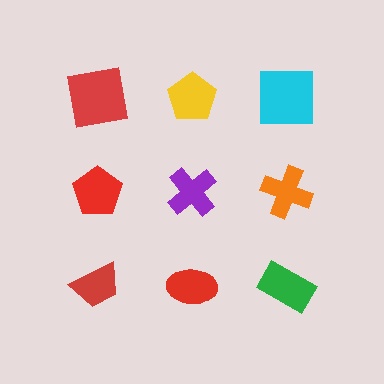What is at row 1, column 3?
A cyan square.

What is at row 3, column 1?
A red trapezoid.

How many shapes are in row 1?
3 shapes.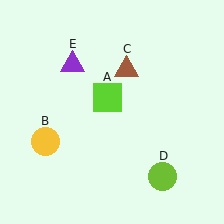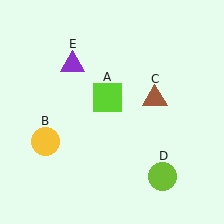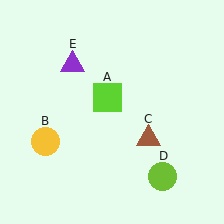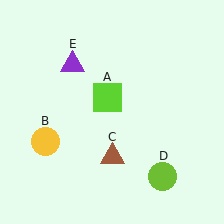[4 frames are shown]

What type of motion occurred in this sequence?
The brown triangle (object C) rotated clockwise around the center of the scene.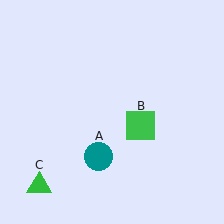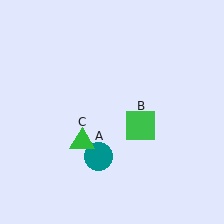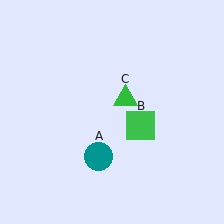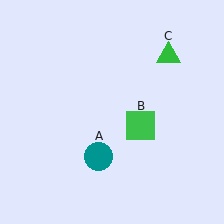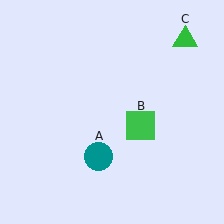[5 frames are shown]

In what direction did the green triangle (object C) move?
The green triangle (object C) moved up and to the right.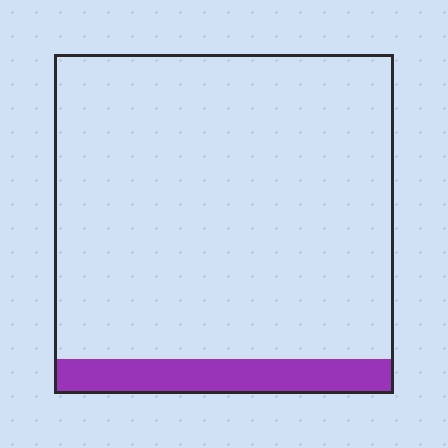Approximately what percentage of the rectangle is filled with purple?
Approximately 10%.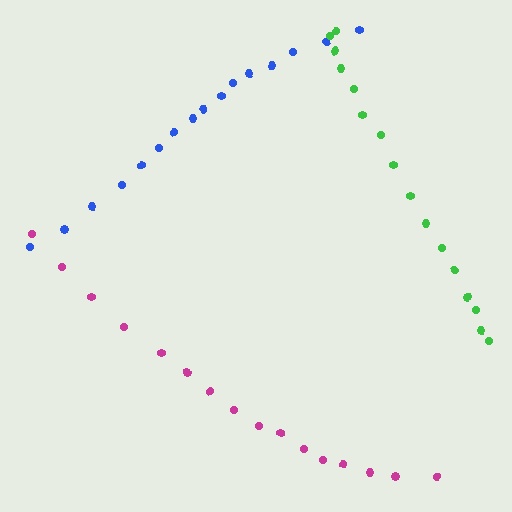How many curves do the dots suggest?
There are 3 distinct paths.